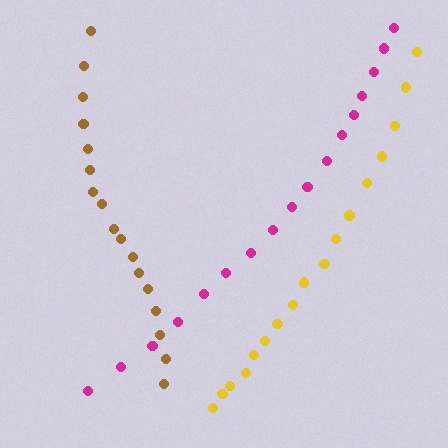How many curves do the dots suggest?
There are 3 distinct paths.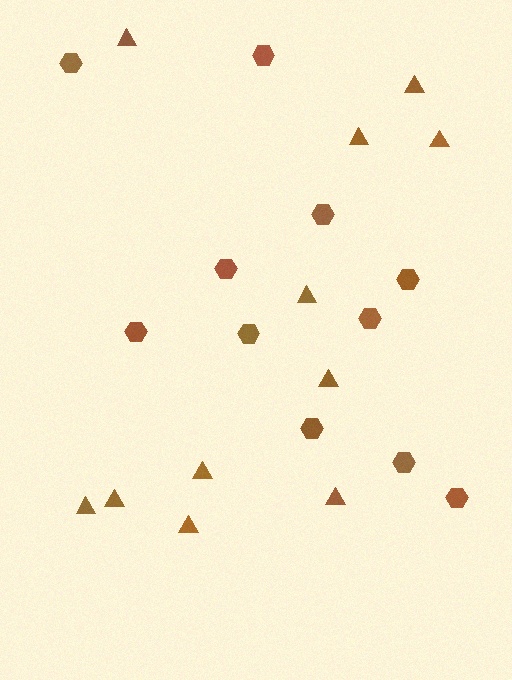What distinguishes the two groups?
There are 2 groups: one group of hexagons (11) and one group of triangles (11).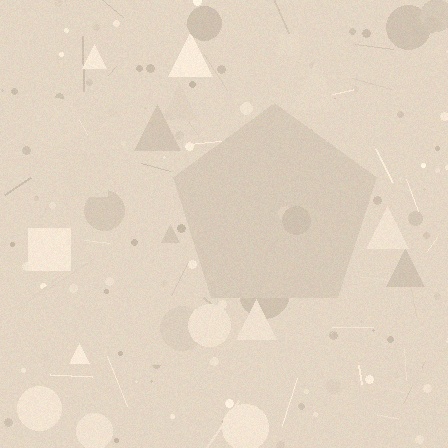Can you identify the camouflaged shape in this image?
The camouflaged shape is a pentagon.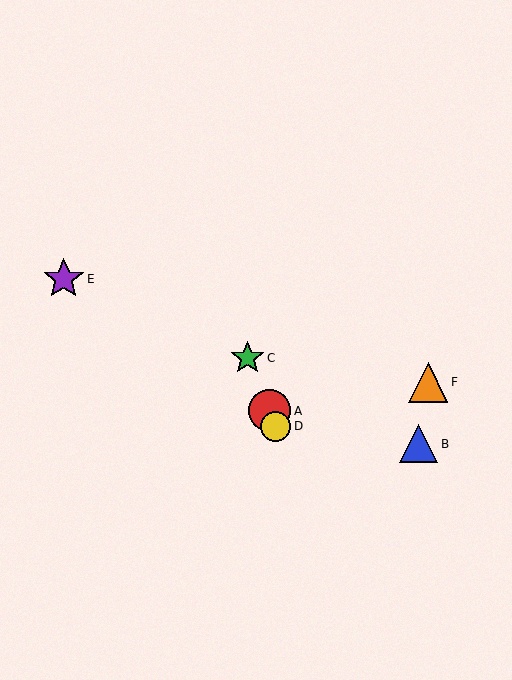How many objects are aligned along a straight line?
3 objects (A, C, D) are aligned along a straight line.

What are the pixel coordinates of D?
Object D is at (276, 426).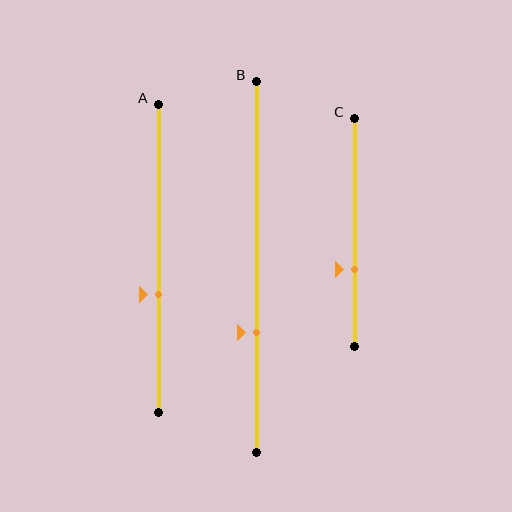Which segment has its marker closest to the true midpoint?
Segment A has its marker closest to the true midpoint.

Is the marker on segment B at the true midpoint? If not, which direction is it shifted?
No, the marker on segment B is shifted downward by about 18% of the segment length.